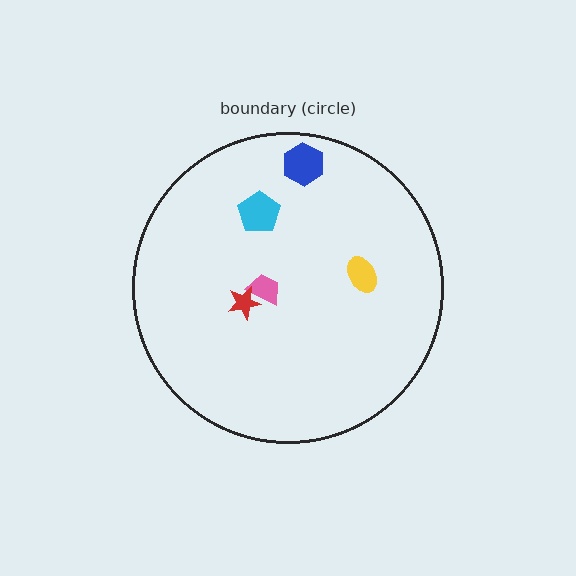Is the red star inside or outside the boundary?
Inside.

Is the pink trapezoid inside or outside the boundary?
Inside.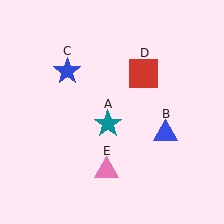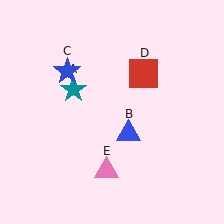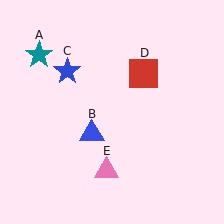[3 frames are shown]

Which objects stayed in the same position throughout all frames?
Blue star (object C) and red square (object D) and pink triangle (object E) remained stationary.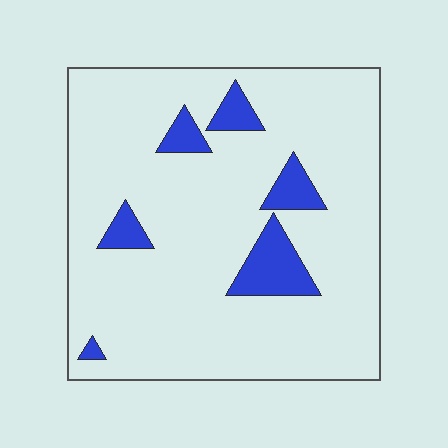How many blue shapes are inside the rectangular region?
6.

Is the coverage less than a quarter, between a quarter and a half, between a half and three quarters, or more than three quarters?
Less than a quarter.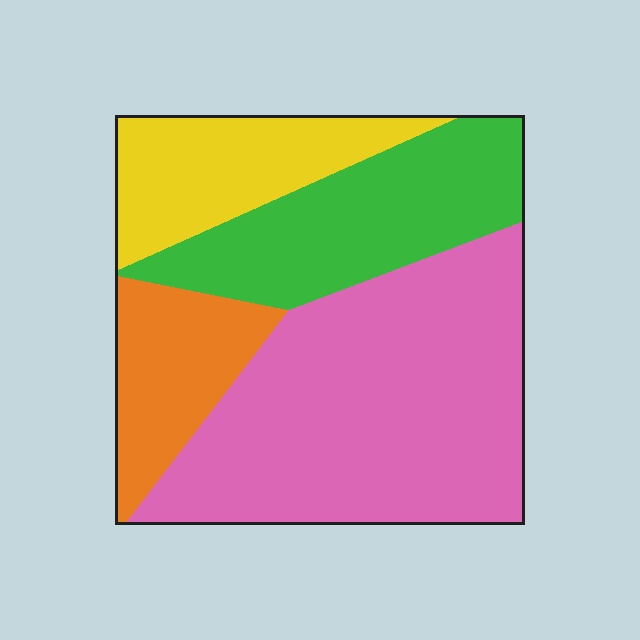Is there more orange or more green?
Green.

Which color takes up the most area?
Pink, at roughly 45%.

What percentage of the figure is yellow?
Yellow takes up about one sixth (1/6) of the figure.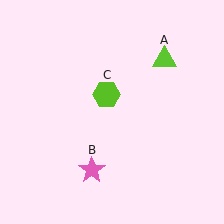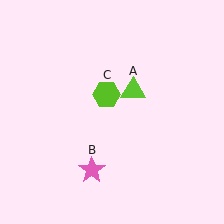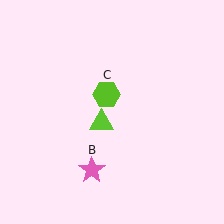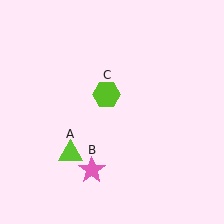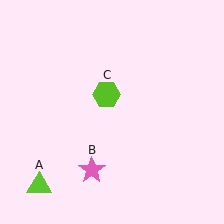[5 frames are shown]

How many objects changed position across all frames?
1 object changed position: lime triangle (object A).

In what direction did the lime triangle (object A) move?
The lime triangle (object A) moved down and to the left.